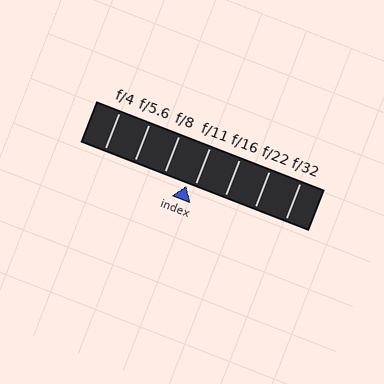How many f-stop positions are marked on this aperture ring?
There are 7 f-stop positions marked.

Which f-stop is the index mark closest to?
The index mark is closest to f/11.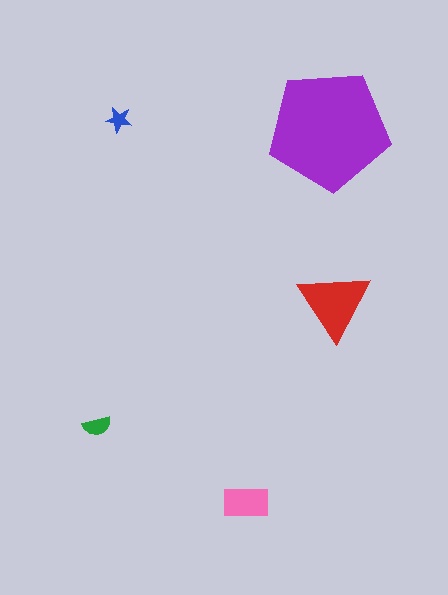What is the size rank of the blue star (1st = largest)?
5th.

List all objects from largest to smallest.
The purple pentagon, the red triangle, the pink rectangle, the green semicircle, the blue star.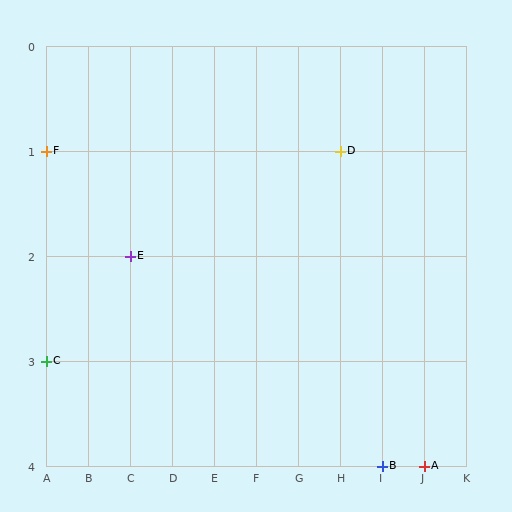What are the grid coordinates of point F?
Point F is at grid coordinates (A, 1).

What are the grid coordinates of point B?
Point B is at grid coordinates (I, 4).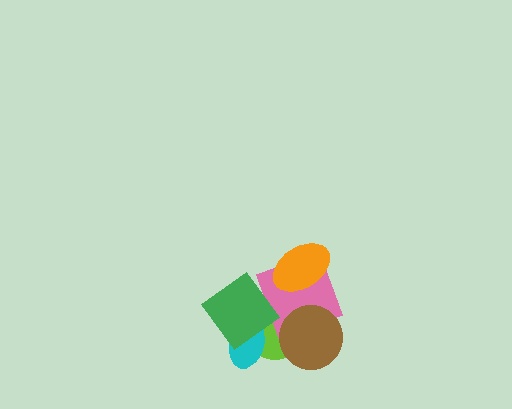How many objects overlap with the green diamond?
3 objects overlap with the green diamond.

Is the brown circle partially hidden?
No, no other shape covers it.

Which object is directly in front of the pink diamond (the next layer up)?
The brown circle is directly in front of the pink diamond.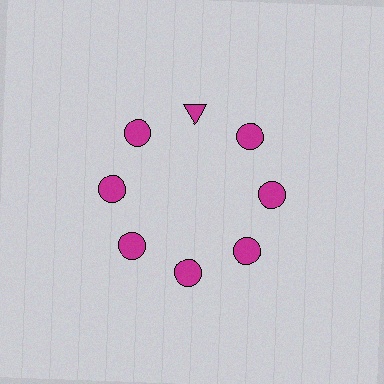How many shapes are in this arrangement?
There are 8 shapes arranged in a ring pattern.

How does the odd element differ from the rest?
It has a different shape: triangle instead of circle.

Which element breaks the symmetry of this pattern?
The magenta triangle at roughly the 12 o'clock position breaks the symmetry. All other shapes are magenta circles.